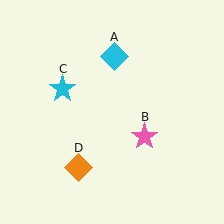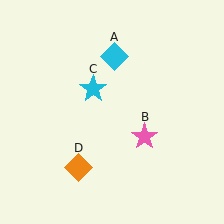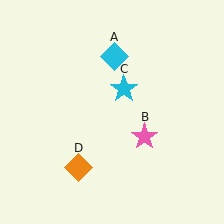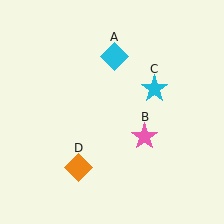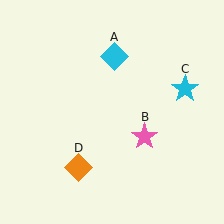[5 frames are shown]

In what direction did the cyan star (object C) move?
The cyan star (object C) moved right.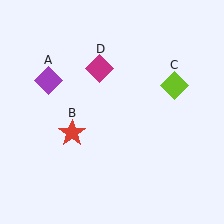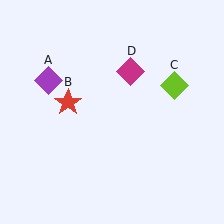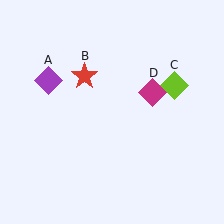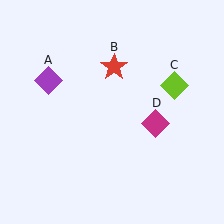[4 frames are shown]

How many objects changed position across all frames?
2 objects changed position: red star (object B), magenta diamond (object D).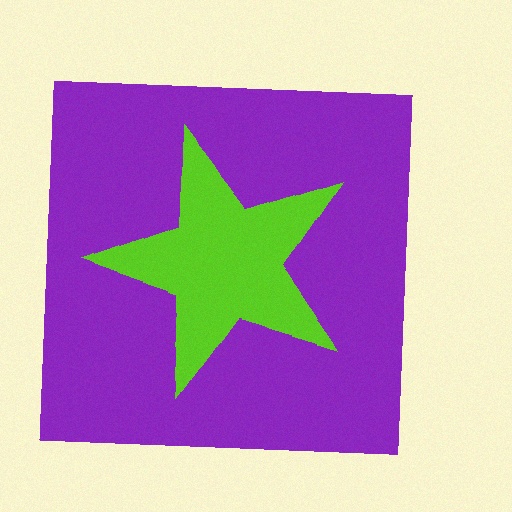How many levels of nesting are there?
2.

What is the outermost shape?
The purple square.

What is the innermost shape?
The lime star.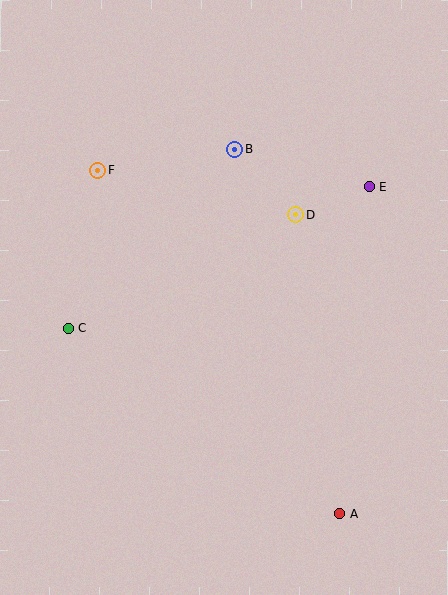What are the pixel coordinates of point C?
Point C is at (68, 328).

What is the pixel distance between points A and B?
The distance between A and B is 380 pixels.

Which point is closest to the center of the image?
Point D at (296, 215) is closest to the center.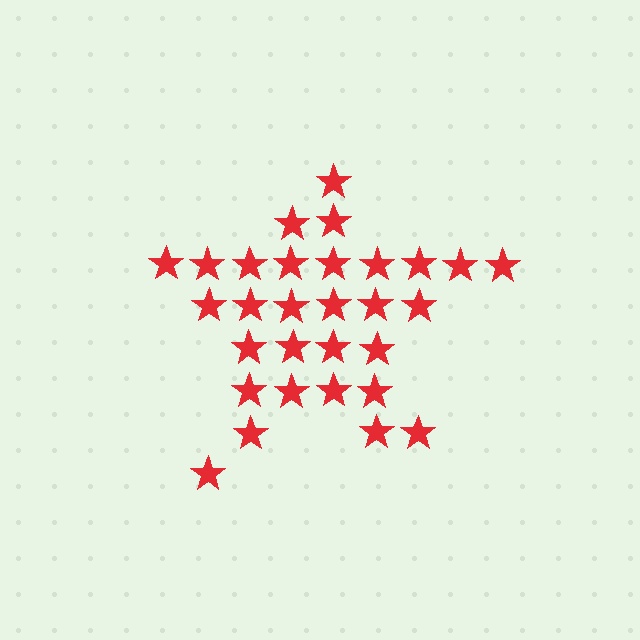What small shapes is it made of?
It is made of small stars.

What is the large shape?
The large shape is a star.